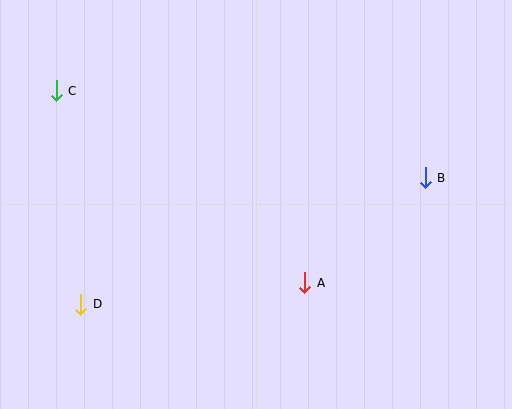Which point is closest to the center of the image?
Point A at (305, 283) is closest to the center.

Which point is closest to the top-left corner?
Point C is closest to the top-left corner.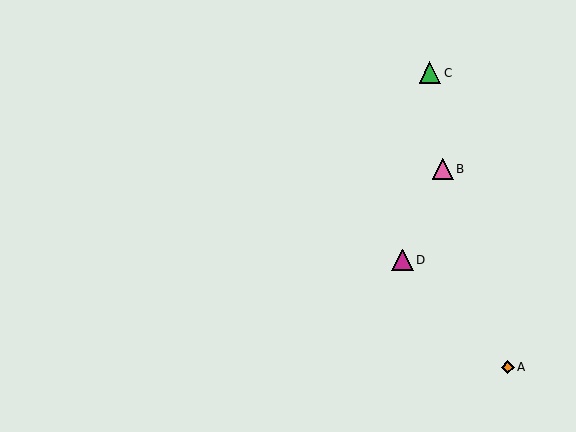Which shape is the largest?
The green triangle (labeled C) is the largest.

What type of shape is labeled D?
Shape D is a magenta triangle.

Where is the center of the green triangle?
The center of the green triangle is at (430, 73).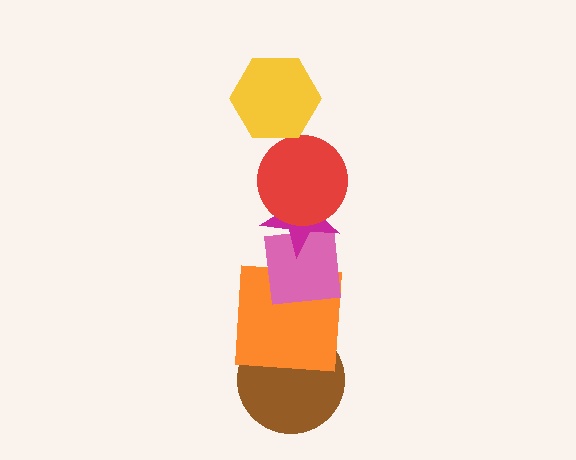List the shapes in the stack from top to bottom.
From top to bottom: the yellow hexagon, the red circle, the magenta star, the pink square, the orange square, the brown circle.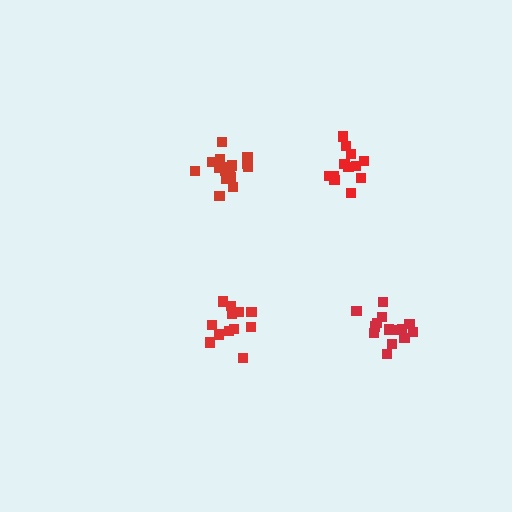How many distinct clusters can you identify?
There are 4 distinct clusters.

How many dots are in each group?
Group 1: 16 dots, Group 2: 12 dots, Group 3: 12 dots, Group 4: 14 dots (54 total).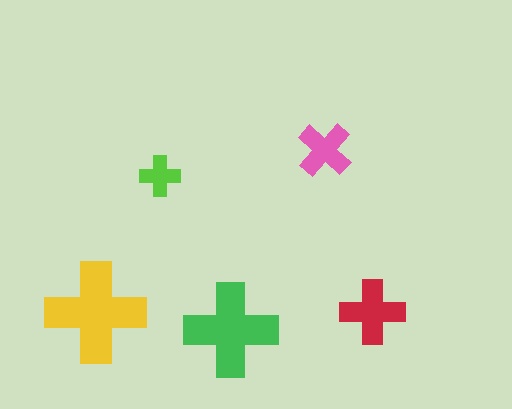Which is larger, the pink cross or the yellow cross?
The yellow one.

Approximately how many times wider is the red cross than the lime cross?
About 1.5 times wider.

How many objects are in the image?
There are 5 objects in the image.